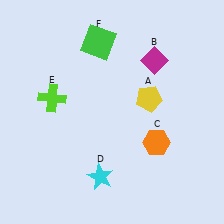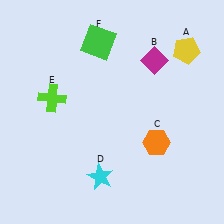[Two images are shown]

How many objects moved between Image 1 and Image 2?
1 object moved between the two images.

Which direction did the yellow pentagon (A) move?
The yellow pentagon (A) moved up.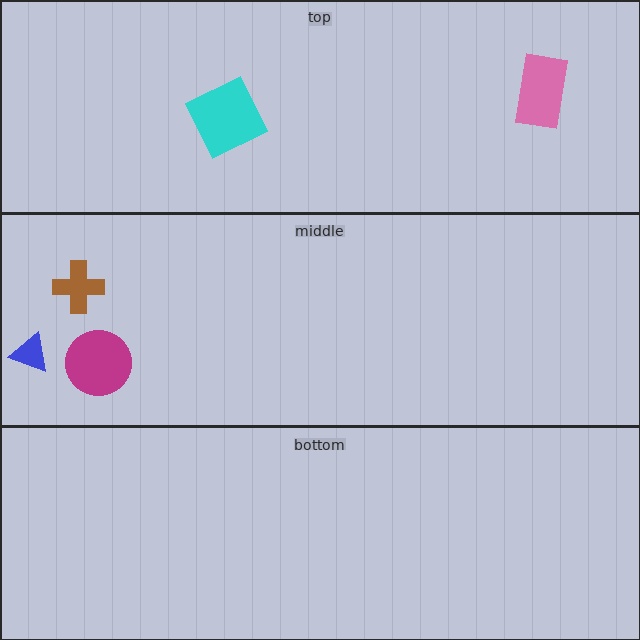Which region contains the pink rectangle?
The top region.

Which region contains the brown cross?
The middle region.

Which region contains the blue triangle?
The middle region.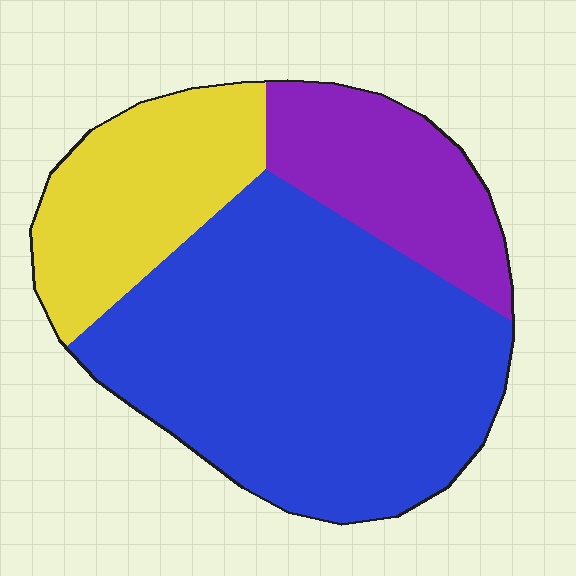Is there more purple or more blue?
Blue.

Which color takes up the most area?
Blue, at roughly 60%.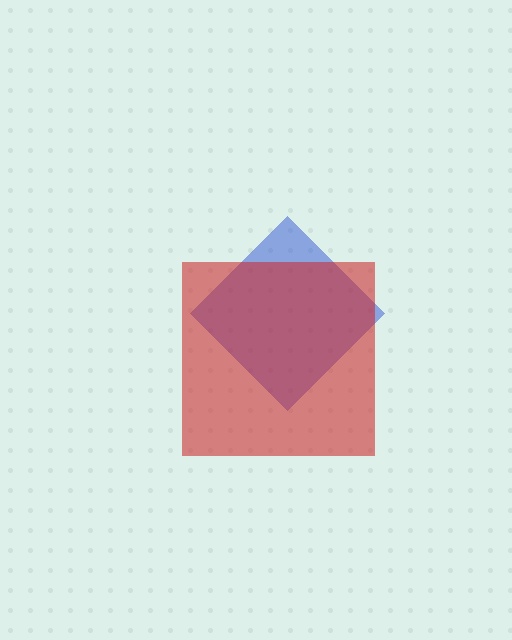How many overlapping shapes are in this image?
There are 2 overlapping shapes in the image.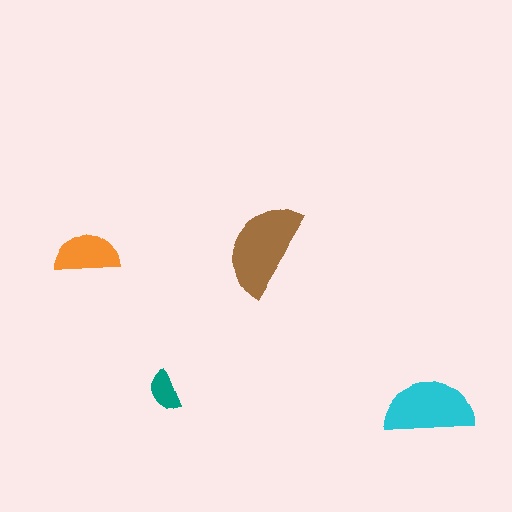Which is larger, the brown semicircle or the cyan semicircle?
The brown one.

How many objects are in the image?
There are 4 objects in the image.